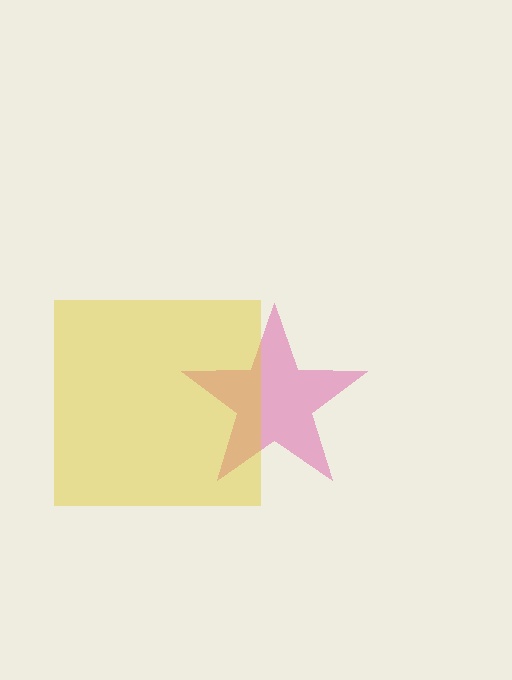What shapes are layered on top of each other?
The layered shapes are: a pink star, a yellow square.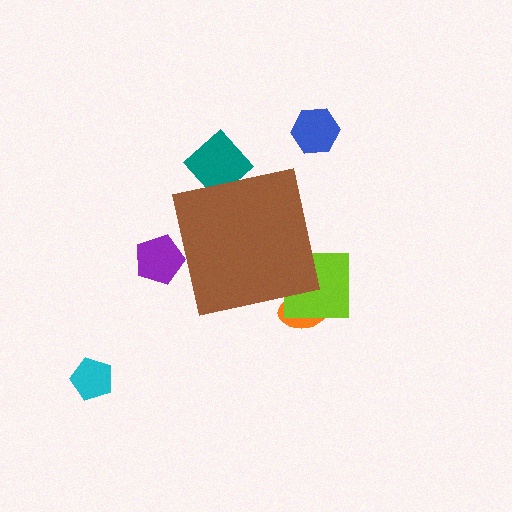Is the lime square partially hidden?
Yes, the lime square is partially hidden behind the brown square.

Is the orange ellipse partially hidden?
Yes, the orange ellipse is partially hidden behind the brown square.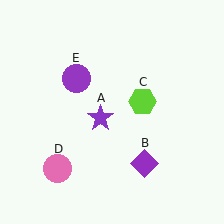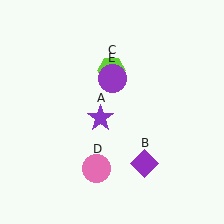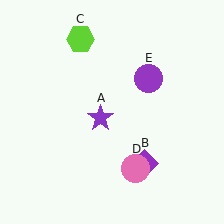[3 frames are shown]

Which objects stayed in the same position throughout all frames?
Purple star (object A) and purple diamond (object B) remained stationary.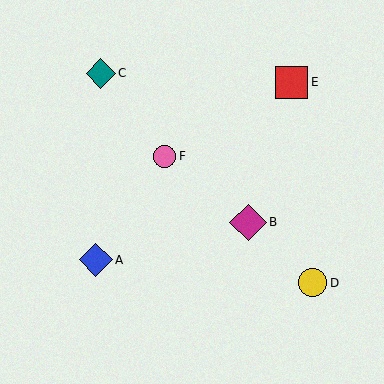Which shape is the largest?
The magenta diamond (labeled B) is the largest.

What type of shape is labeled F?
Shape F is a pink circle.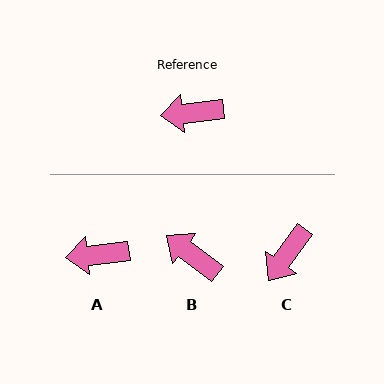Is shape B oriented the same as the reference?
No, it is off by about 44 degrees.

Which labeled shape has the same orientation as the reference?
A.